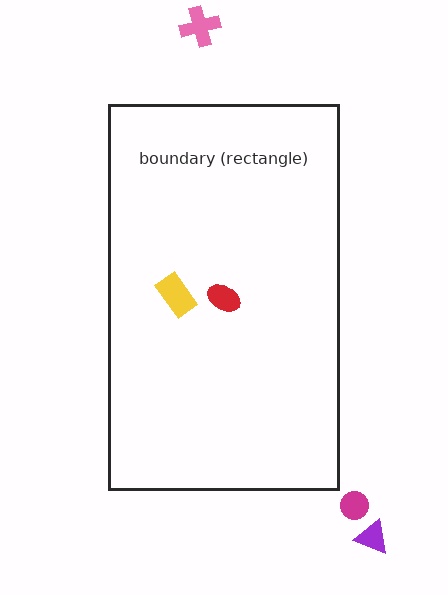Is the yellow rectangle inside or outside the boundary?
Inside.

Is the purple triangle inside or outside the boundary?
Outside.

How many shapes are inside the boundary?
2 inside, 3 outside.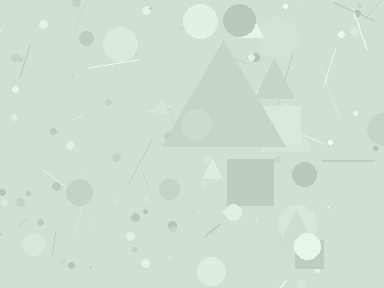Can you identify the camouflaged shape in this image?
The camouflaged shape is a triangle.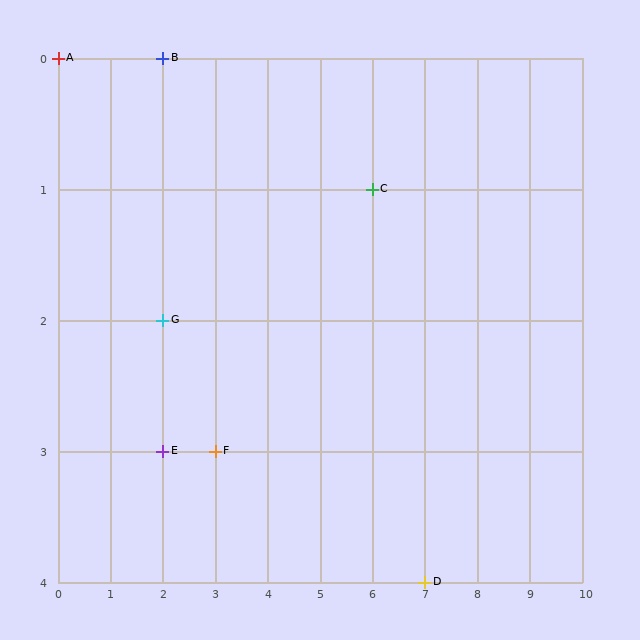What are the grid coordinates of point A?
Point A is at grid coordinates (0, 0).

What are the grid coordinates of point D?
Point D is at grid coordinates (7, 4).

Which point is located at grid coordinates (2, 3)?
Point E is at (2, 3).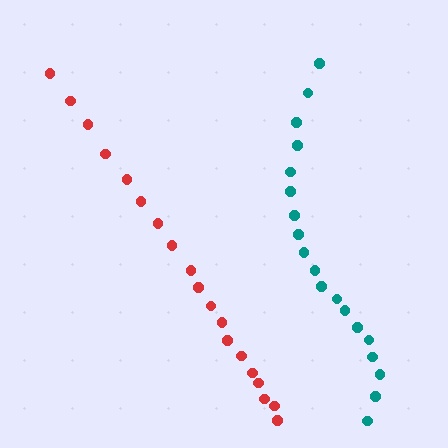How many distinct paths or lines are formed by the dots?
There are 2 distinct paths.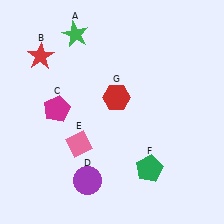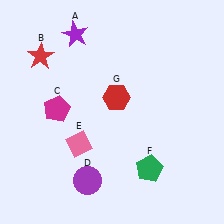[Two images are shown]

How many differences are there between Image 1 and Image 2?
There is 1 difference between the two images.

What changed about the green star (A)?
In Image 1, A is green. In Image 2, it changed to purple.